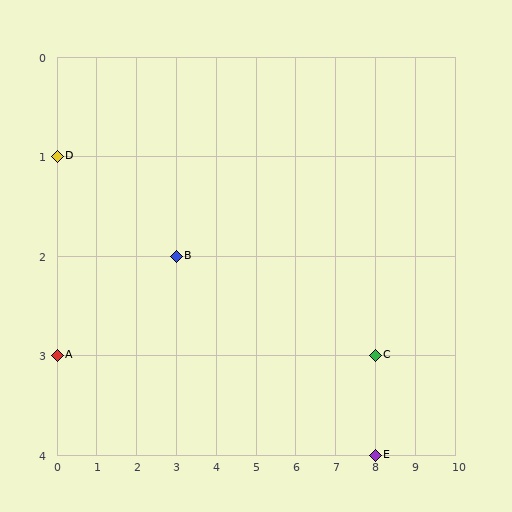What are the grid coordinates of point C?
Point C is at grid coordinates (8, 3).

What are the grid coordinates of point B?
Point B is at grid coordinates (3, 2).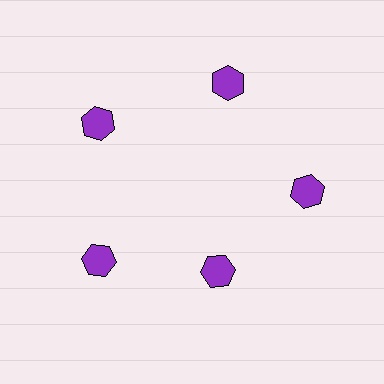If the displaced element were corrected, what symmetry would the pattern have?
It would have 5-fold rotational symmetry — the pattern would map onto itself every 72 degrees.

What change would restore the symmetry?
The symmetry would be restored by moving it outward, back onto the ring so that all 5 hexagons sit at equal angles and equal distance from the center.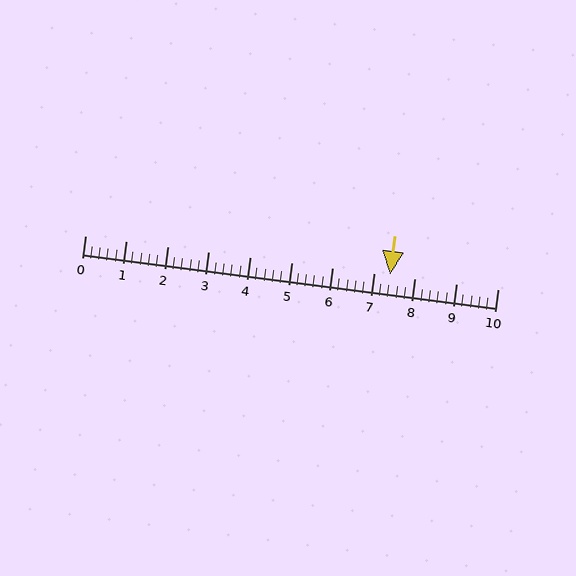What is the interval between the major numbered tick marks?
The major tick marks are spaced 1 units apart.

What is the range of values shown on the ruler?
The ruler shows values from 0 to 10.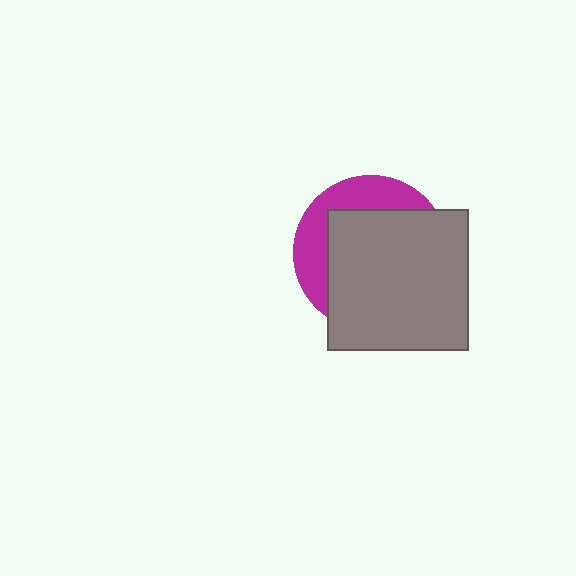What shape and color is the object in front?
The object in front is a gray square.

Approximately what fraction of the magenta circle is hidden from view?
Roughly 69% of the magenta circle is hidden behind the gray square.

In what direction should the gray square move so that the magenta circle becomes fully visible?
The gray square should move toward the lower-right. That is the shortest direction to clear the overlap and leave the magenta circle fully visible.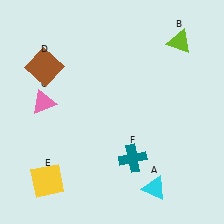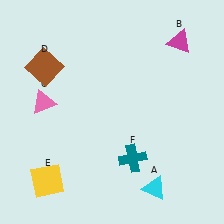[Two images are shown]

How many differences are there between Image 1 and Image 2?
There is 1 difference between the two images.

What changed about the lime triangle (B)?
In Image 1, B is lime. In Image 2, it changed to magenta.